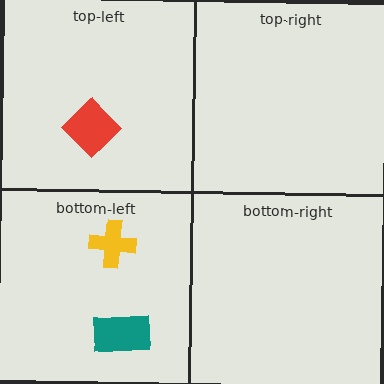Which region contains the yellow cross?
The bottom-left region.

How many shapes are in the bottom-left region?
2.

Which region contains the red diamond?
The top-left region.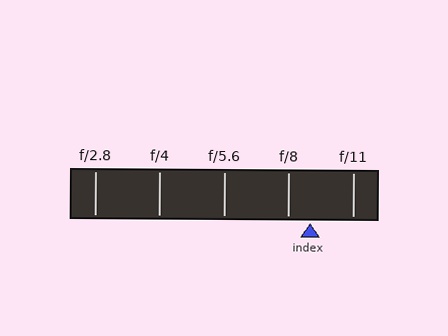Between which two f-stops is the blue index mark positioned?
The index mark is between f/8 and f/11.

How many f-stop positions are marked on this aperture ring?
There are 5 f-stop positions marked.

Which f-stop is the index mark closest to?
The index mark is closest to f/8.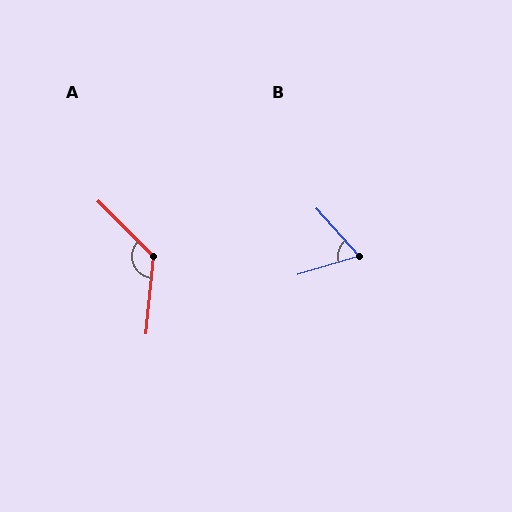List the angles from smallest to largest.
B (65°), A (129°).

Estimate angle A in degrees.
Approximately 129 degrees.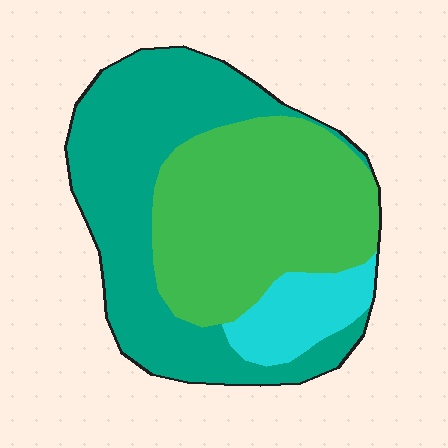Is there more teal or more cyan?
Teal.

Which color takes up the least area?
Cyan, at roughly 10%.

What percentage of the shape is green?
Green takes up about two fifths (2/5) of the shape.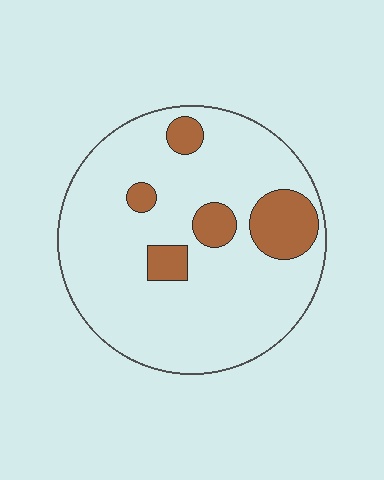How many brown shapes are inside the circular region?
5.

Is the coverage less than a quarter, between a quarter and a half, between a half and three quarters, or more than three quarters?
Less than a quarter.